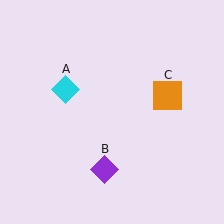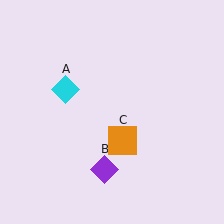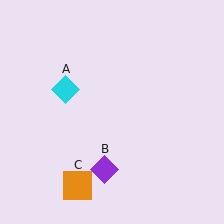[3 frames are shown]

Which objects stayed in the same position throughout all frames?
Cyan diamond (object A) and purple diamond (object B) remained stationary.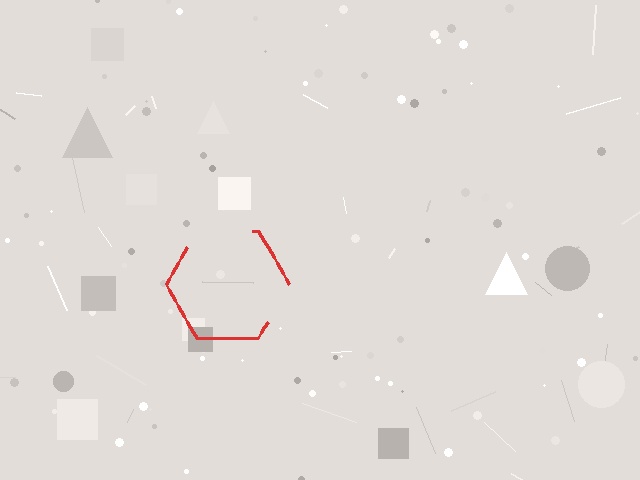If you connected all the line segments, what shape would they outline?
They would outline a hexagon.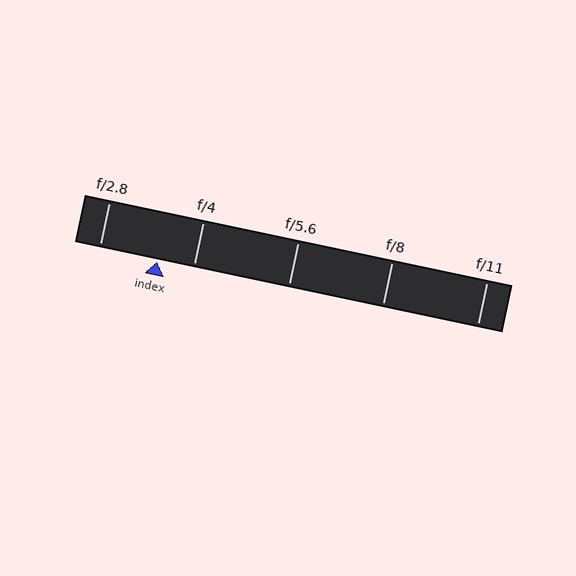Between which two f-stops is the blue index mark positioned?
The index mark is between f/2.8 and f/4.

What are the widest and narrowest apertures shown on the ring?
The widest aperture shown is f/2.8 and the narrowest is f/11.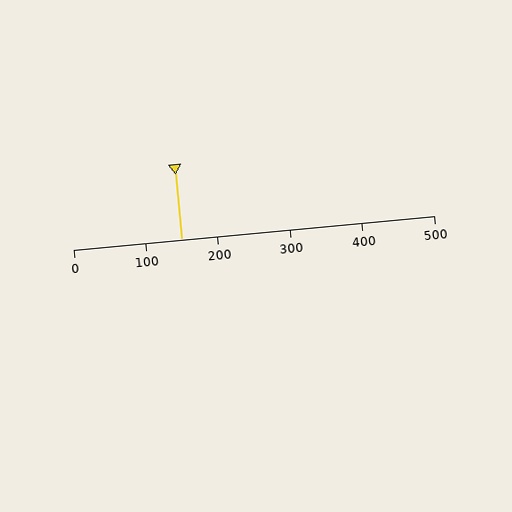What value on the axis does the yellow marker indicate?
The marker indicates approximately 150.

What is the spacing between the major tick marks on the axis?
The major ticks are spaced 100 apart.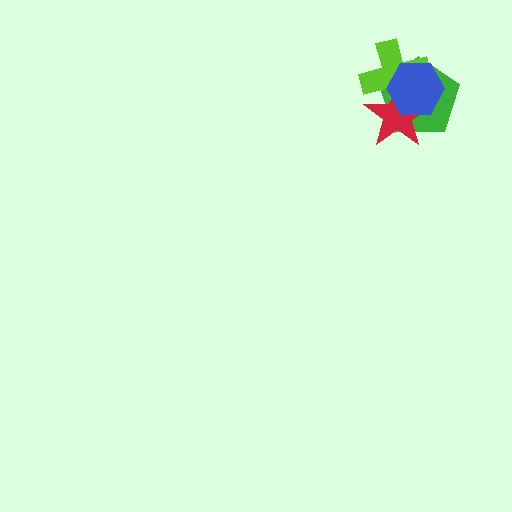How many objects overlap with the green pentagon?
3 objects overlap with the green pentagon.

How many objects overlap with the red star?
3 objects overlap with the red star.